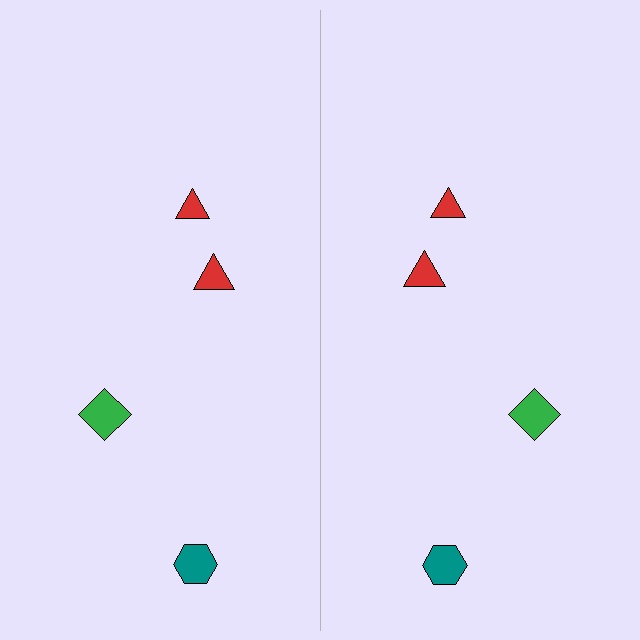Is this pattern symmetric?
Yes, this pattern has bilateral (reflection) symmetry.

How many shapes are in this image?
There are 8 shapes in this image.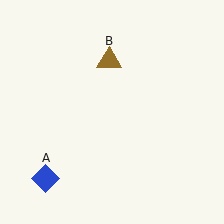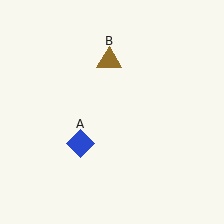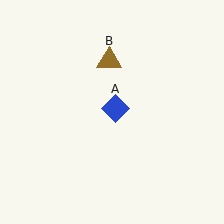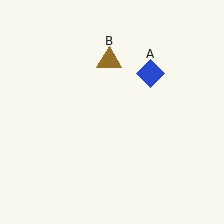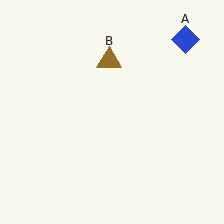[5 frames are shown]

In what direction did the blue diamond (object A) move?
The blue diamond (object A) moved up and to the right.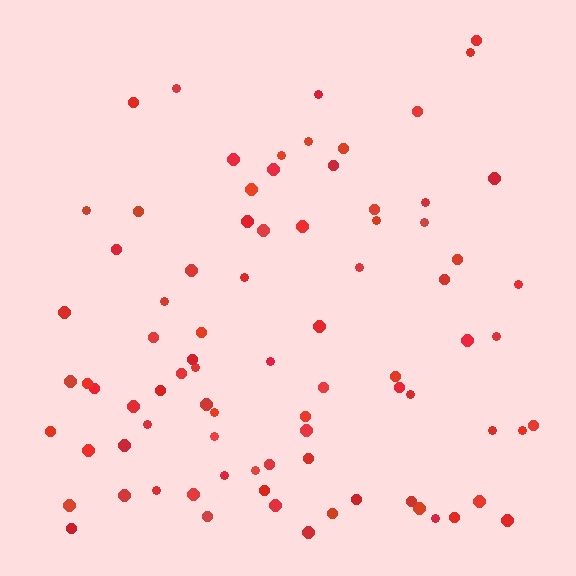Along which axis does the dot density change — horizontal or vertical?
Vertical.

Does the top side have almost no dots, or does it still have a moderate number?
Still a moderate number, just noticeably fewer than the bottom.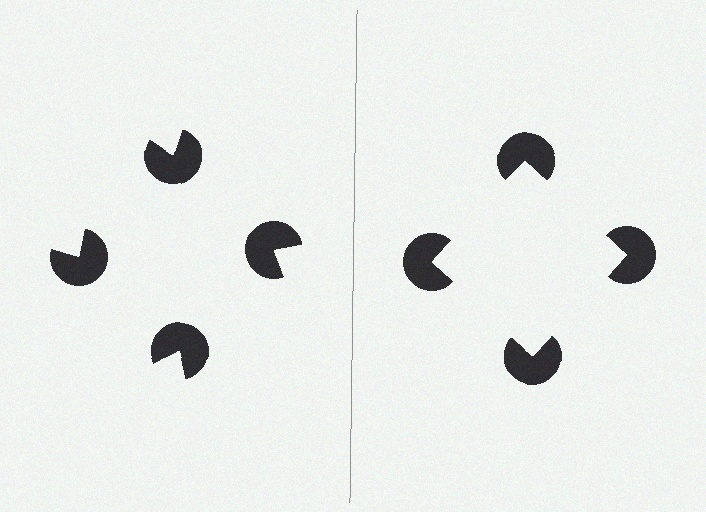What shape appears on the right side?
An illusory square.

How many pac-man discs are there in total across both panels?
8 — 4 on each side.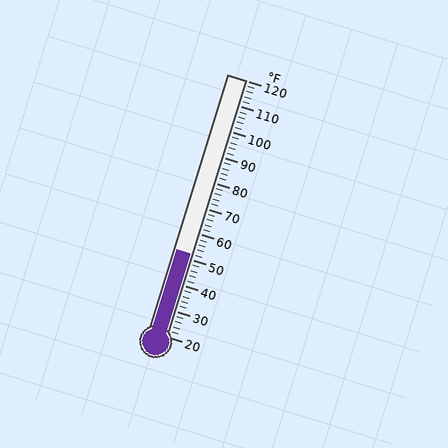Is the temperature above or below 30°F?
The temperature is above 30°F.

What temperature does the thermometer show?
The thermometer shows approximately 52°F.